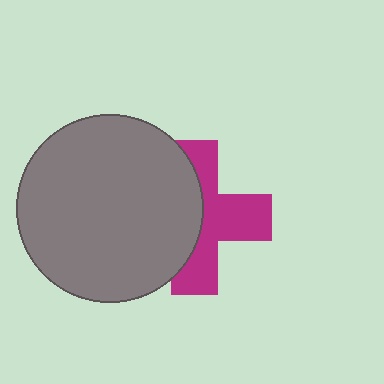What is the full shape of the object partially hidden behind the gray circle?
The partially hidden object is a magenta cross.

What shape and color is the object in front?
The object in front is a gray circle.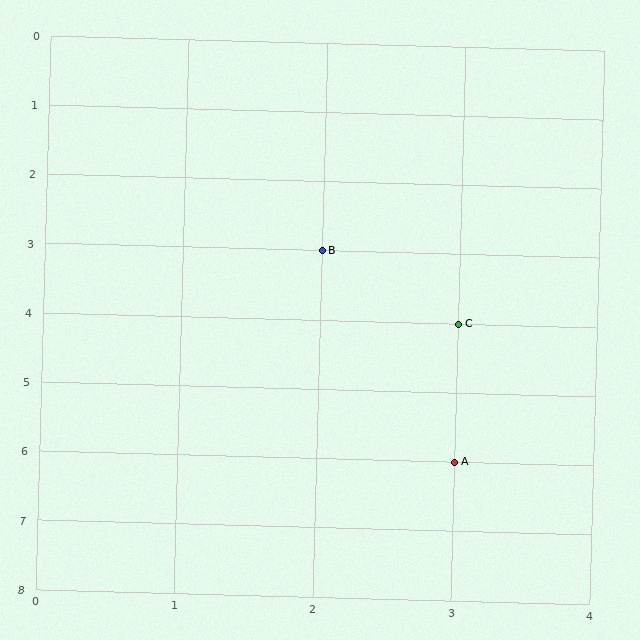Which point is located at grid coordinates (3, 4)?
Point C is at (3, 4).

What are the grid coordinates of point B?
Point B is at grid coordinates (2, 3).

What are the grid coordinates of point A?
Point A is at grid coordinates (3, 6).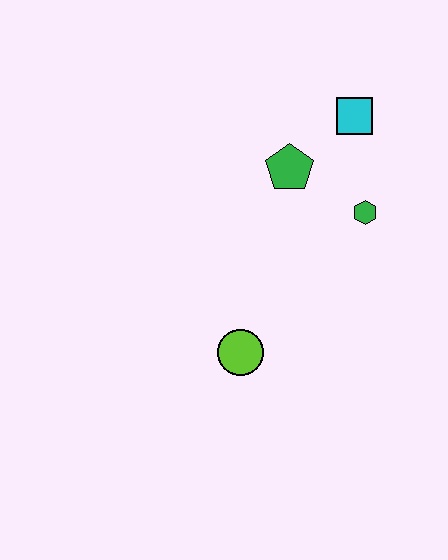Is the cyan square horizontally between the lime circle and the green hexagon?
Yes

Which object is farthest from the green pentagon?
The lime circle is farthest from the green pentagon.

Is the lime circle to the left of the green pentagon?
Yes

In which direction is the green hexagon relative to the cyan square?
The green hexagon is below the cyan square.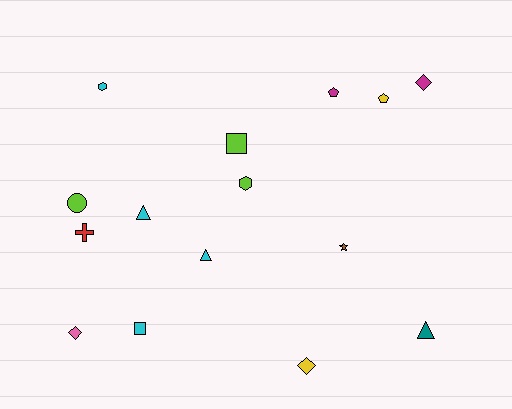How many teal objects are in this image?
There is 1 teal object.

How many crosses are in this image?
There is 1 cross.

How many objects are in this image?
There are 15 objects.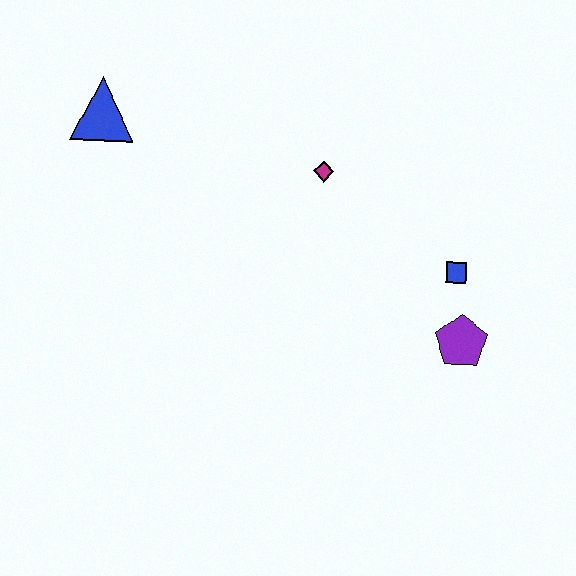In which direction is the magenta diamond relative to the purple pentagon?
The magenta diamond is above the purple pentagon.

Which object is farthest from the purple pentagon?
The blue triangle is farthest from the purple pentagon.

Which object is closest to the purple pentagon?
The blue square is closest to the purple pentagon.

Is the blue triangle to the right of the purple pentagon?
No